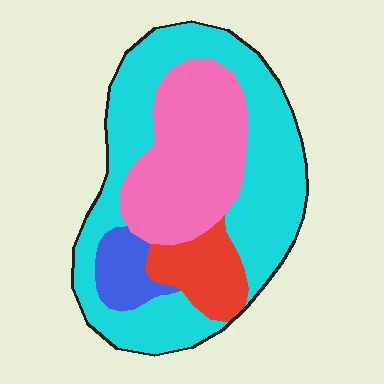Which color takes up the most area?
Cyan, at roughly 50%.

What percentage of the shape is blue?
Blue takes up about one tenth (1/10) of the shape.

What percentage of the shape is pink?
Pink covers 30% of the shape.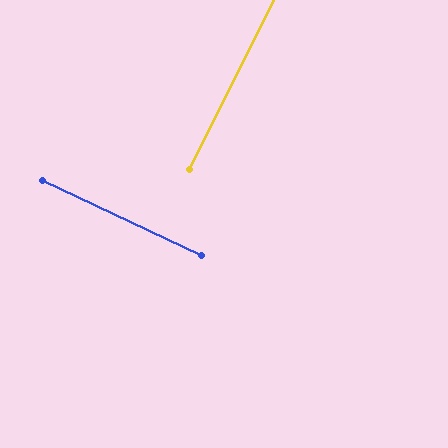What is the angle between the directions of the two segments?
Approximately 89 degrees.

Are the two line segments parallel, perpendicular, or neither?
Perpendicular — they meet at approximately 89°.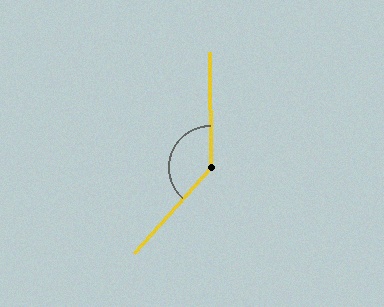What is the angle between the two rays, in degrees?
Approximately 138 degrees.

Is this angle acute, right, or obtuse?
It is obtuse.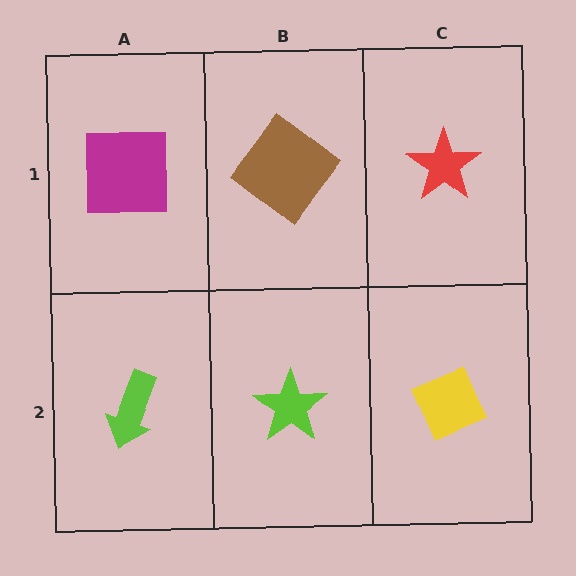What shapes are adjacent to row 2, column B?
A brown diamond (row 1, column B), a lime arrow (row 2, column A), a yellow diamond (row 2, column C).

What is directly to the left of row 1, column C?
A brown diamond.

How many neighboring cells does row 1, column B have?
3.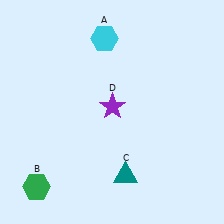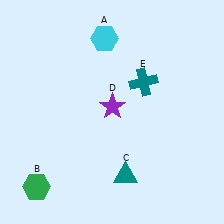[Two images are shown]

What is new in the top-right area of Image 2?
A teal cross (E) was added in the top-right area of Image 2.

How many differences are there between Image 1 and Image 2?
There is 1 difference between the two images.